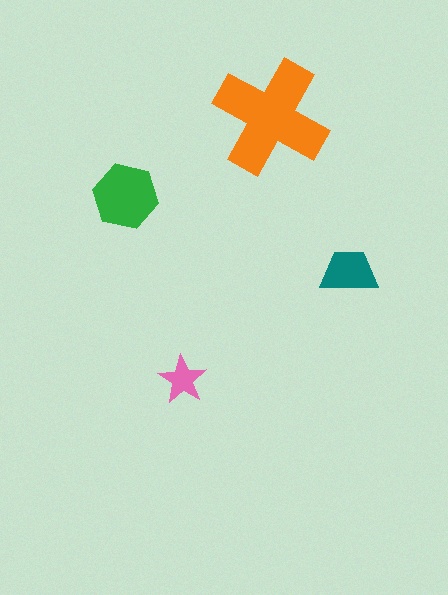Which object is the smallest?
The pink star.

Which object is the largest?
The orange cross.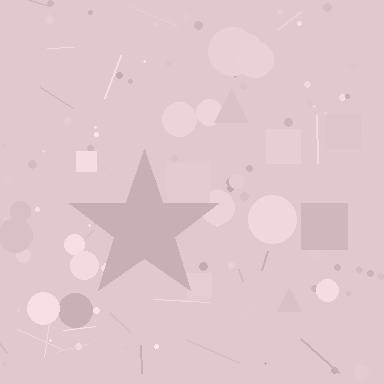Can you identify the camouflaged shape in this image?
The camouflaged shape is a star.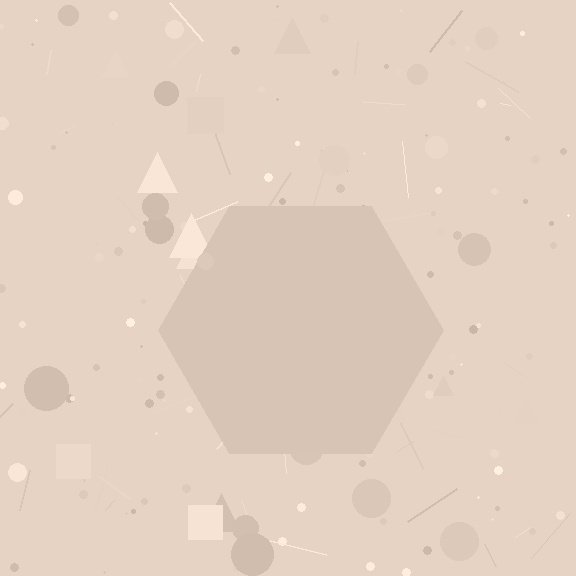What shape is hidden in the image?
A hexagon is hidden in the image.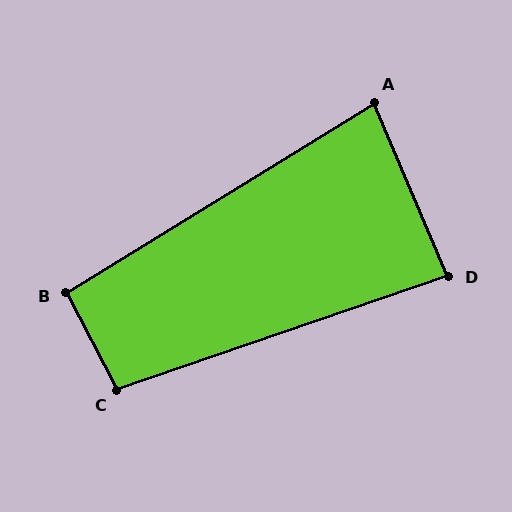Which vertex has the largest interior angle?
C, at approximately 98 degrees.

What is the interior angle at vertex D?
Approximately 86 degrees (approximately right).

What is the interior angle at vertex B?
Approximately 94 degrees (approximately right).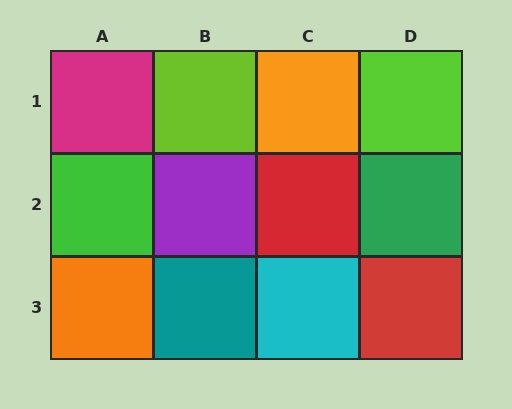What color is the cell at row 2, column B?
Purple.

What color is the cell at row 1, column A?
Magenta.